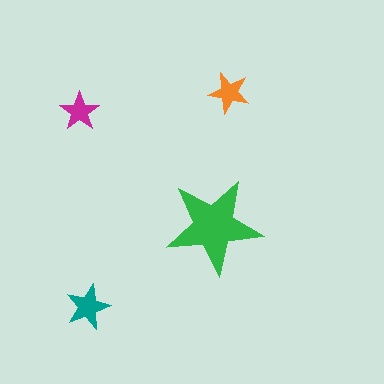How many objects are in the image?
There are 4 objects in the image.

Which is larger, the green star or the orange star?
The green one.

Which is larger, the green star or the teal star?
The green one.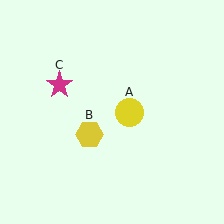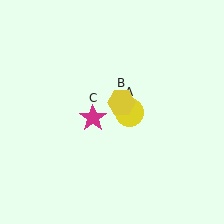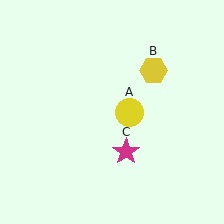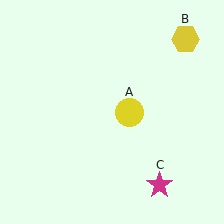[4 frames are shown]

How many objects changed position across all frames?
2 objects changed position: yellow hexagon (object B), magenta star (object C).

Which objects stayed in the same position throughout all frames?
Yellow circle (object A) remained stationary.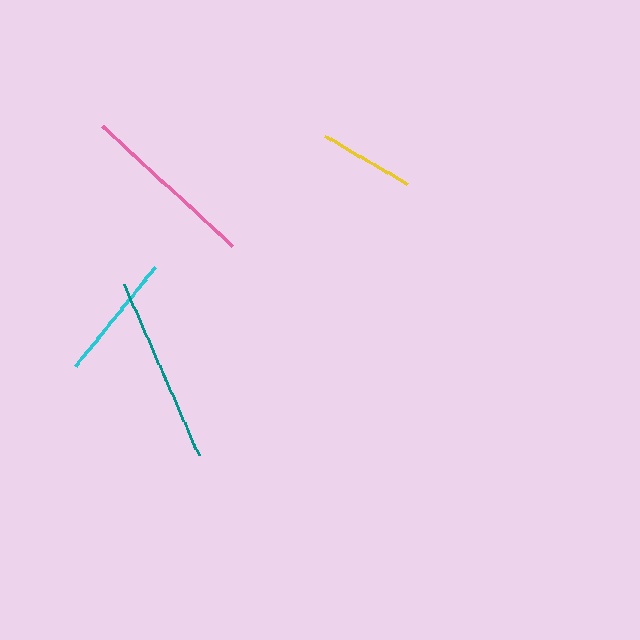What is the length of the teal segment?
The teal segment is approximately 187 pixels long.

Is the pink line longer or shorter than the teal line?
The teal line is longer than the pink line.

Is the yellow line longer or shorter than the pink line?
The pink line is longer than the yellow line.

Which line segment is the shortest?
The yellow line is the shortest at approximately 97 pixels.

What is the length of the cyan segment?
The cyan segment is approximately 126 pixels long.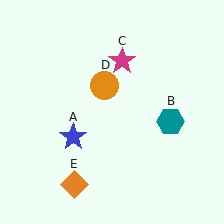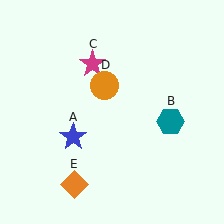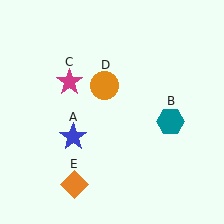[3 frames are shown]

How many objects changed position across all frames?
1 object changed position: magenta star (object C).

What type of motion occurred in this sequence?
The magenta star (object C) rotated counterclockwise around the center of the scene.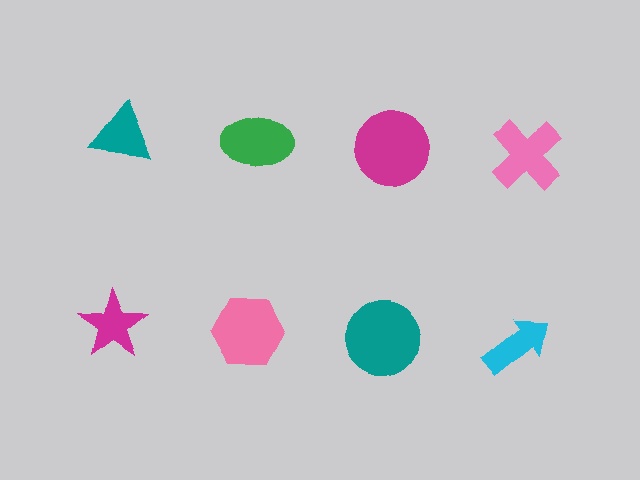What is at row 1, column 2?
A green ellipse.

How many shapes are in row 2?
4 shapes.